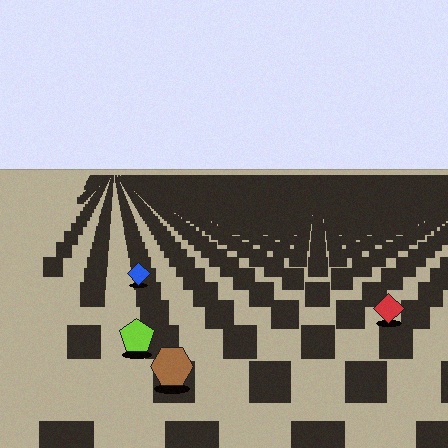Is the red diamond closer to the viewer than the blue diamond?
Yes. The red diamond is closer — you can tell from the texture gradient: the ground texture is coarser near it.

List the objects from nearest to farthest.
From nearest to farthest: the brown hexagon, the lime pentagon, the red diamond, the blue diamond.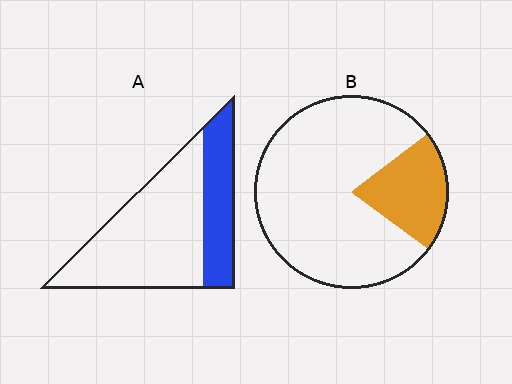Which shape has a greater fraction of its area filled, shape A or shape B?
Shape A.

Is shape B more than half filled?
No.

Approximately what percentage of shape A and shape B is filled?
A is approximately 30% and B is approximately 20%.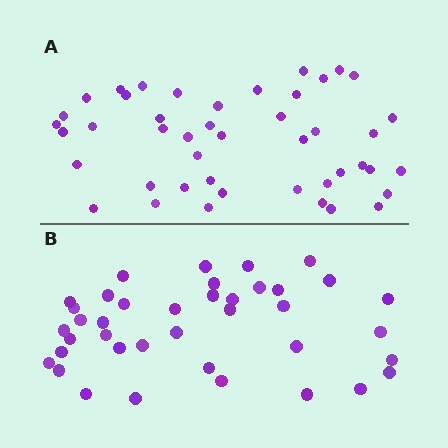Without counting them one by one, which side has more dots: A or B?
Region A (the top region) has more dots.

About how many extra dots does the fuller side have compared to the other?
Region A has about 6 more dots than region B.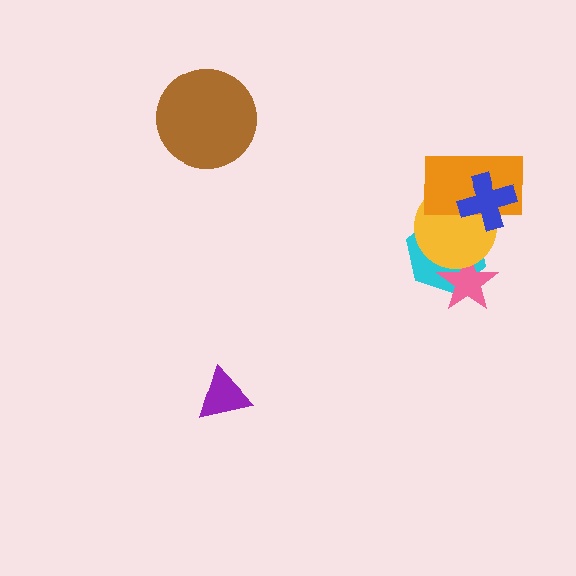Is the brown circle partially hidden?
No, no other shape covers it.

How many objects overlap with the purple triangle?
0 objects overlap with the purple triangle.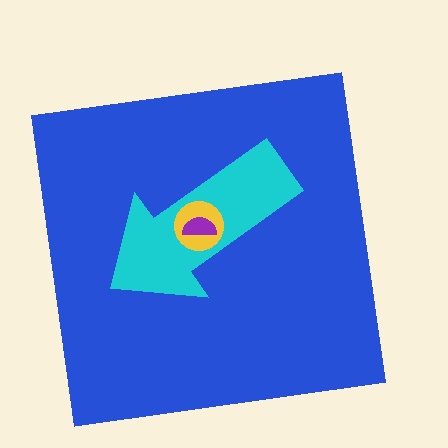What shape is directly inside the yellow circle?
The purple semicircle.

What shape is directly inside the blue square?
The cyan arrow.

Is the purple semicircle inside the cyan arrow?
Yes.